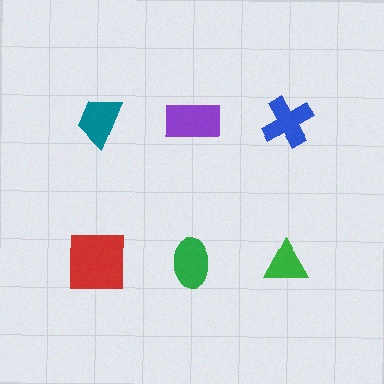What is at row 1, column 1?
A teal trapezoid.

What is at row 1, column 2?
A purple rectangle.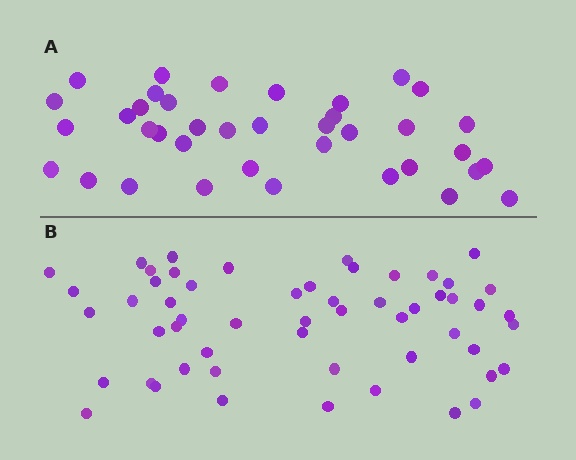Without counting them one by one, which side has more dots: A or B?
Region B (the bottom region) has more dots.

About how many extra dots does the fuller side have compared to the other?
Region B has approximately 15 more dots than region A.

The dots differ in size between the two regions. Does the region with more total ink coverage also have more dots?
No. Region A has more total ink coverage because its dots are larger, but region B actually contains more individual dots. Total area can be misleading — the number of items is what matters here.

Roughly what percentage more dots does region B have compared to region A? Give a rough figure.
About 45% more.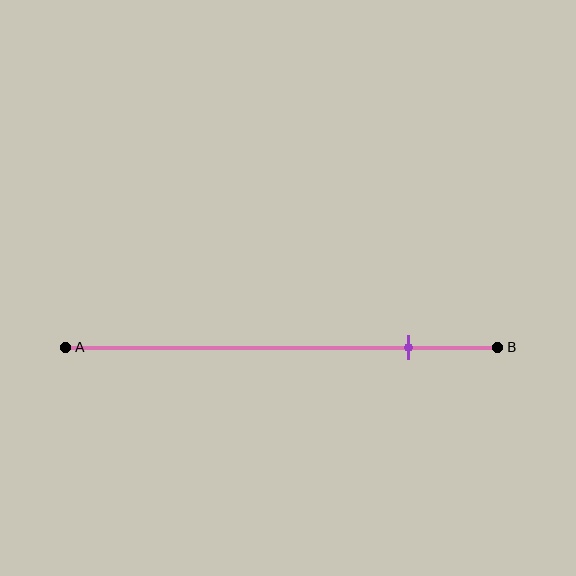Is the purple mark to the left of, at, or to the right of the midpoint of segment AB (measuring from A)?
The purple mark is to the right of the midpoint of segment AB.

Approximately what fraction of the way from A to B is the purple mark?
The purple mark is approximately 80% of the way from A to B.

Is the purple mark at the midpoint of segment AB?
No, the mark is at about 80% from A, not at the 50% midpoint.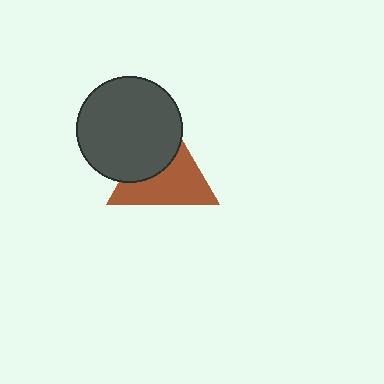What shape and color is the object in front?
The object in front is a dark gray circle.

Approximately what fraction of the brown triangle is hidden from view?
Roughly 40% of the brown triangle is hidden behind the dark gray circle.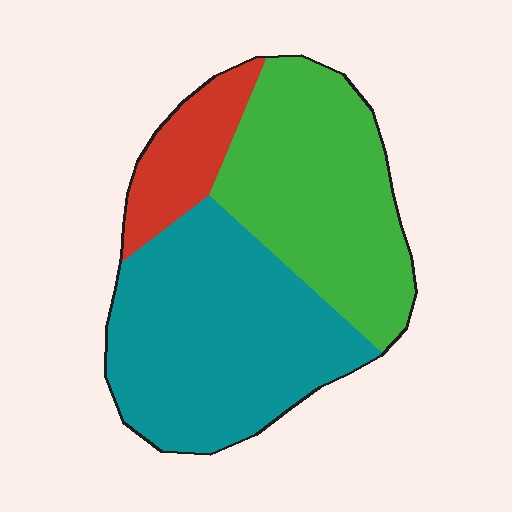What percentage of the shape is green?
Green covers 39% of the shape.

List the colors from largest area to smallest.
From largest to smallest: teal, green, red.